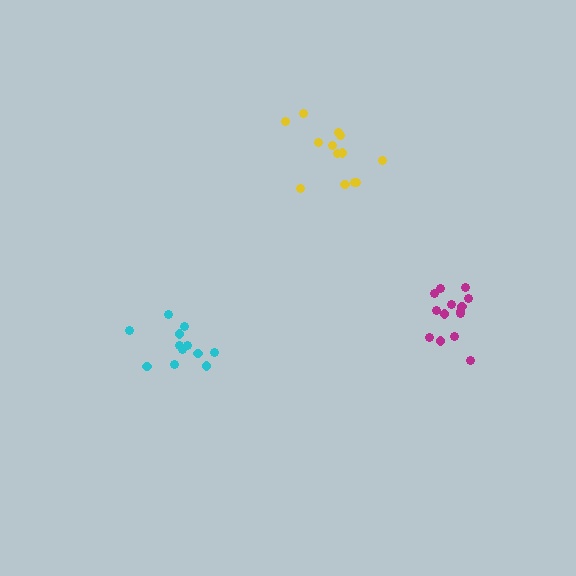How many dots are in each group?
Group 1: 13 dots, Group 2: 12 dots, Group 3: 14 dots (39 total).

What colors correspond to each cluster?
The clusters are colored: yellow, cyan, magenta.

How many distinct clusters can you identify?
There are 3 distinct clusters.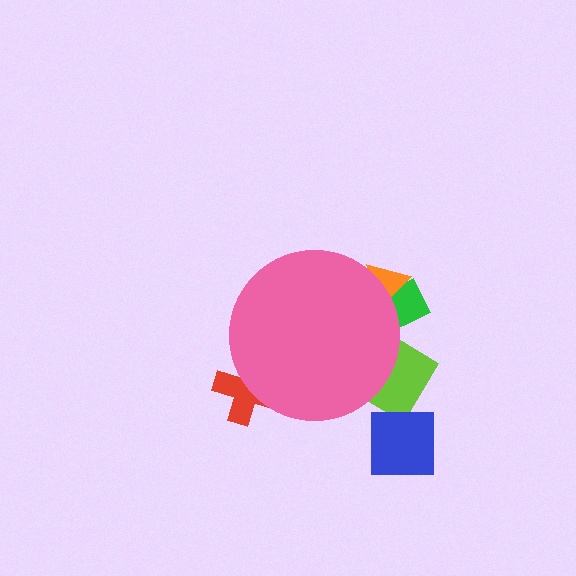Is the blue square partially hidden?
No, the blue square is fully visible.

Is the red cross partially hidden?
Yes, the red cross is partially hidden behind the pink circle.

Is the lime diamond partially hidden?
Yes, the lime diamond is partially hidden behind the pink circle.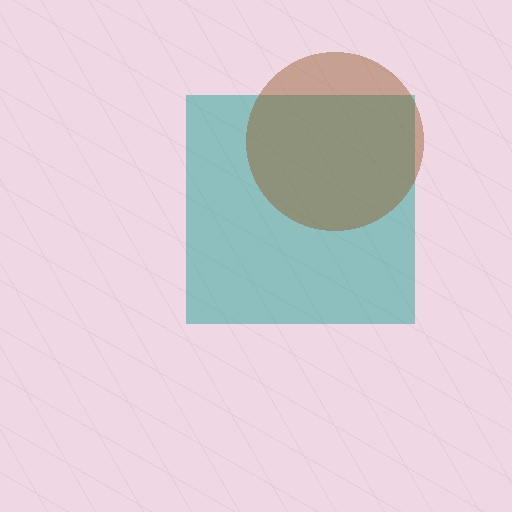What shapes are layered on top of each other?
The layered shapes are: a teal square, a brown circle.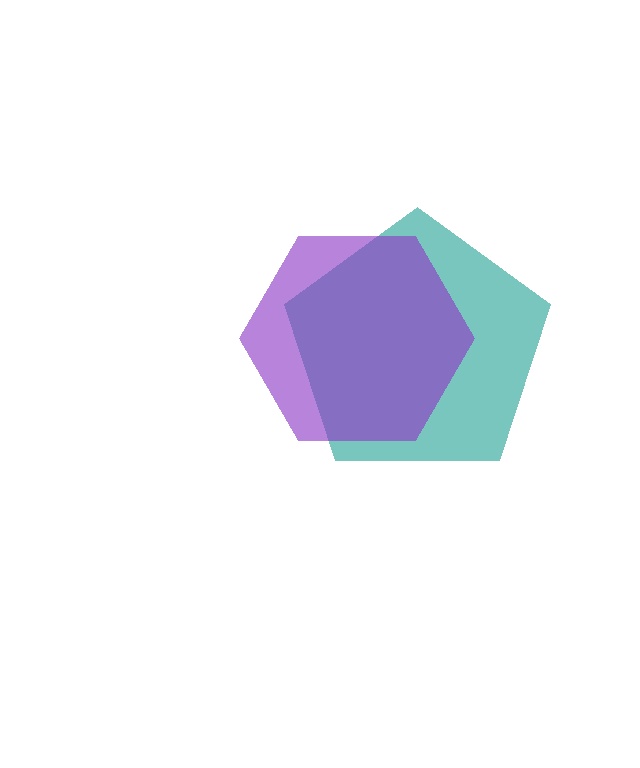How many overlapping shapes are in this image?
There are 2 overlapping shapes in the image.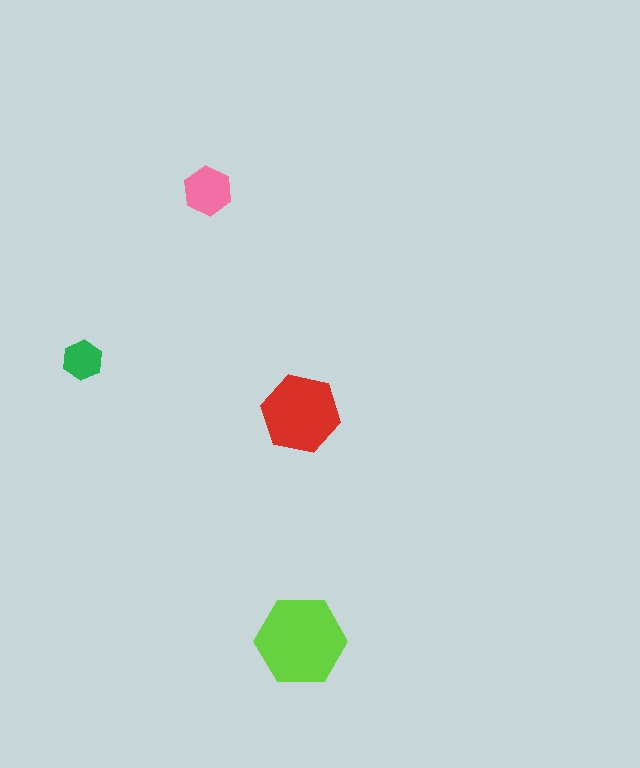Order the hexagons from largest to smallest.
the lime one, the red one, the pink one, the green one.